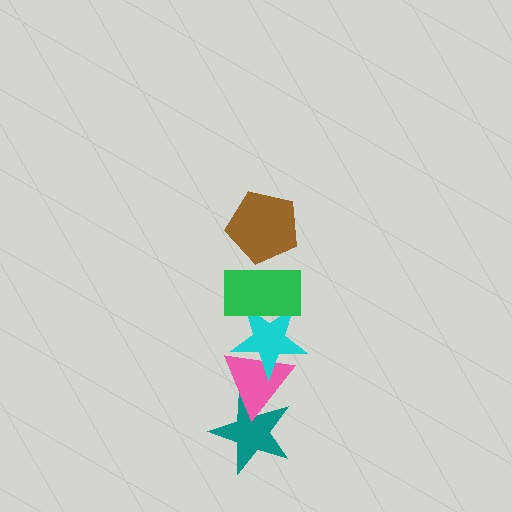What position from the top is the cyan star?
The cyan star is 3rd from the top.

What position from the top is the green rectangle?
The green rectangle is 2nd from the top.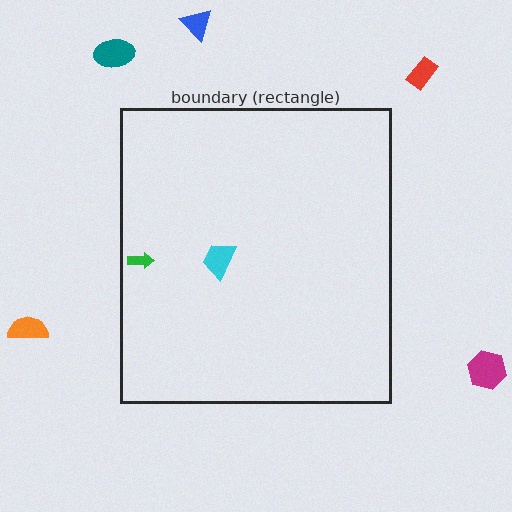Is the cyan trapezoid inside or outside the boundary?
Inside.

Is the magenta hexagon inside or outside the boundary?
Outside.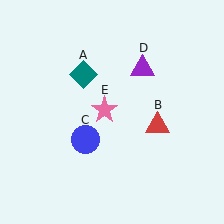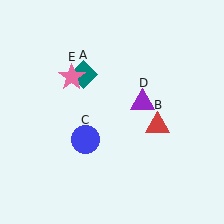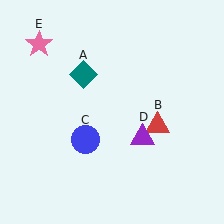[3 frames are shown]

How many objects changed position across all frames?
2 objects changed position: purple triangle (object D), pink star (object E).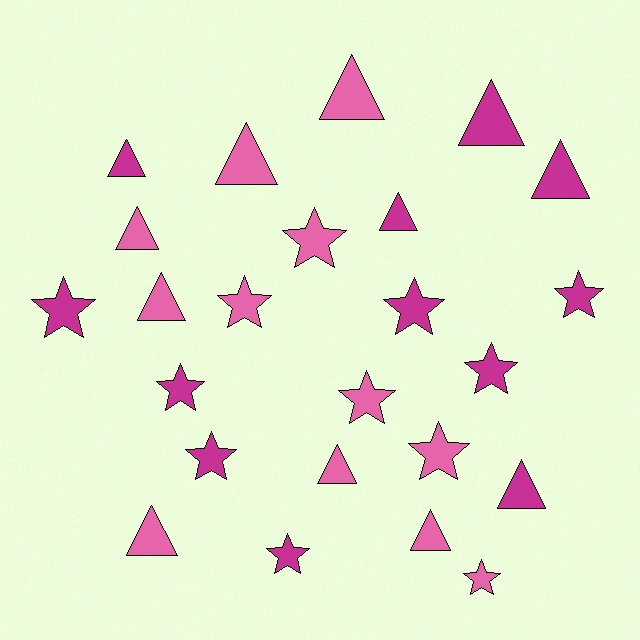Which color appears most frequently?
Magenta, with 12 objects.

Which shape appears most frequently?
Triangle, with 12 objects.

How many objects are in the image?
There are 24 objects.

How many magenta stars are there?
There are 7 magenta stars.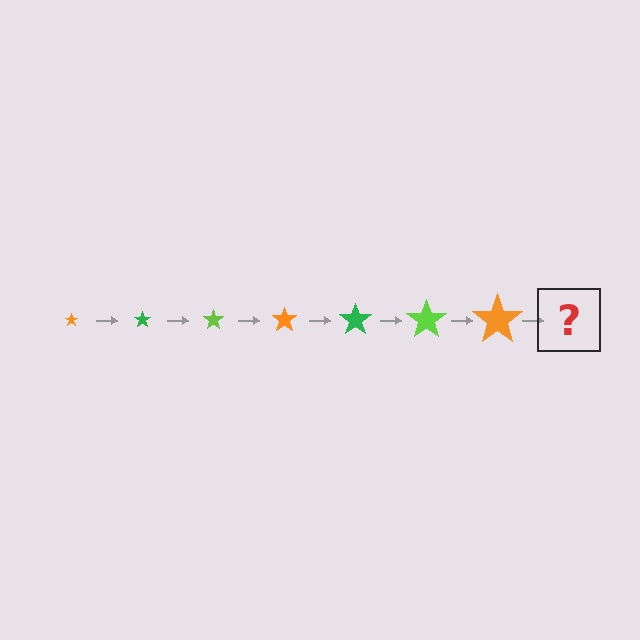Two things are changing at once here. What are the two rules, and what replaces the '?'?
The two rules are that the star grows larger each step and the color cycles through orange, green, and lime. The '?' should be a green star, larger than the previous one.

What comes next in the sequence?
The next element should be a green star, larger than the previous one.